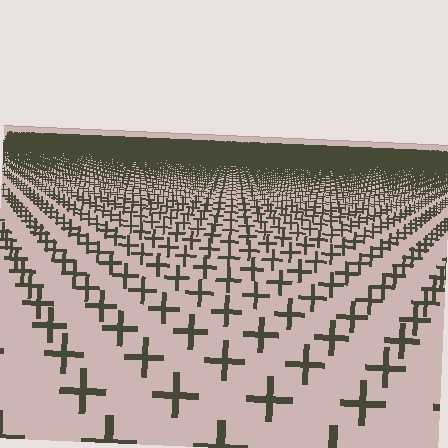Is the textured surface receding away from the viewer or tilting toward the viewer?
The surface is receding away from the viewer. Texture elements get smaller and denser toward the top.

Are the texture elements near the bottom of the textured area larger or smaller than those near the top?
Larger. Near the bottom, elements are closer to the viewer and appear at a bigger on-screen size.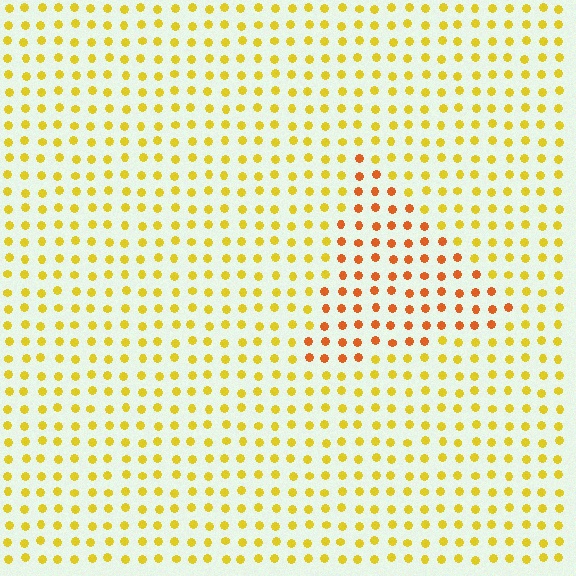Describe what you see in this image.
The image is filled with small yellow elements in a uniform arrangement. A triangle-shaped region is visible where the elements are tinted to a slightly different hue, forming a subtle color boundary.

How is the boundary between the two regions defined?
The boundary is defined purely by a slight shift in hue (about 35 degrees). Spacing, size, and orientation are identical on both sides.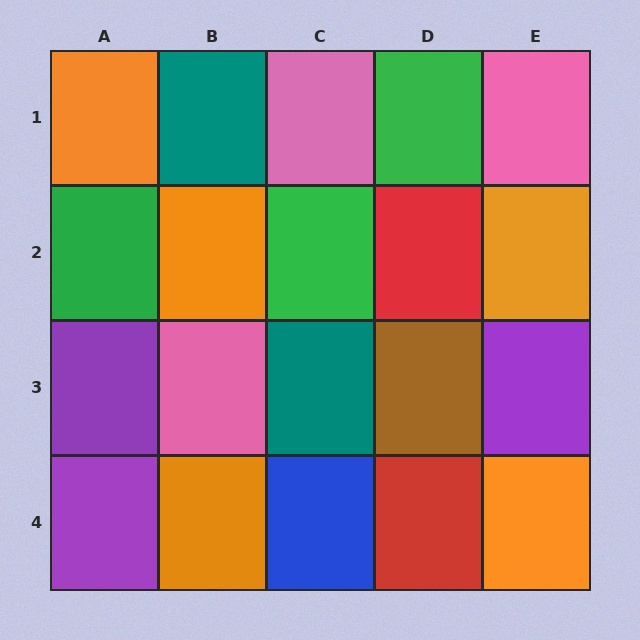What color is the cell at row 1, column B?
Teal.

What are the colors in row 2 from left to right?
Green, orange, green, red, orange.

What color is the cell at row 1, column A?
Orange.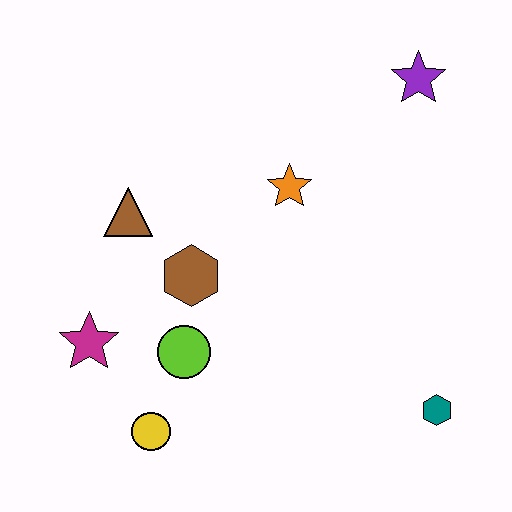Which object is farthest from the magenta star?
The purple star is farthest from the magenta star.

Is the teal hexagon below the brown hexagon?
Yes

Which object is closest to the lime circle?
The brown hexagon is closest to the lime circle.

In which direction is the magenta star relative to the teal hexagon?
The magenta star is to the left of the teal hexagon.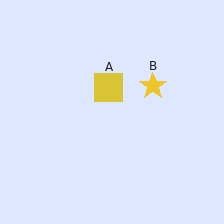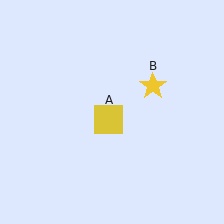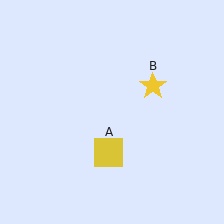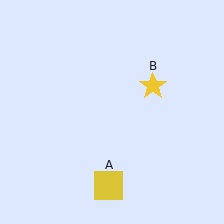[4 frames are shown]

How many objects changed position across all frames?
1 object changed position: yellow square (object A).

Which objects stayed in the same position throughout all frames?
Yellow star (object B) remained stationary.